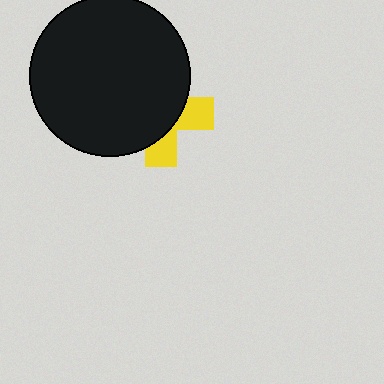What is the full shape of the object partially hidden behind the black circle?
The partially hidden object is a yellow cross.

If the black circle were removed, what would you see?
You would see the complete yellow cross.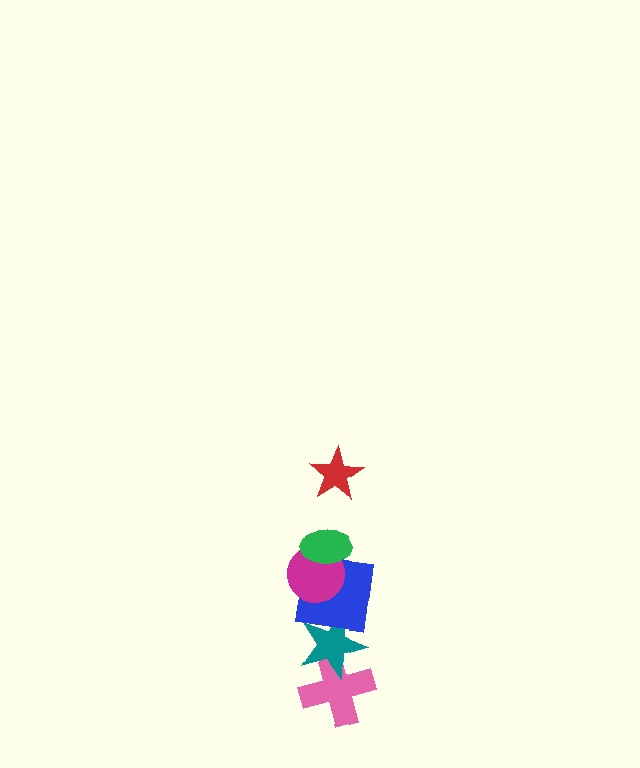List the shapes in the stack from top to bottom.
From top to bottom: the red star, the green ellipse, the magenta circle, the blue square, the teal star, the pink cross.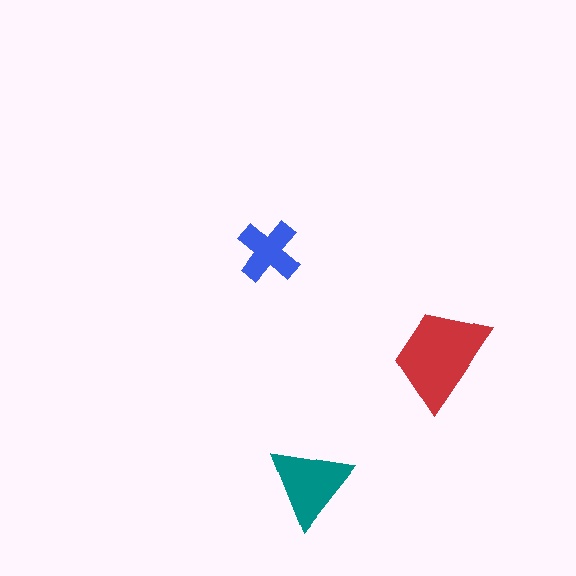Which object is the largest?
The red trapezoid.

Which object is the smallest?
The blue cross.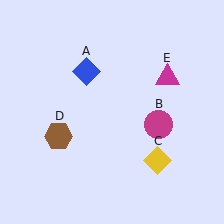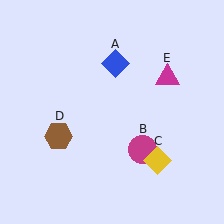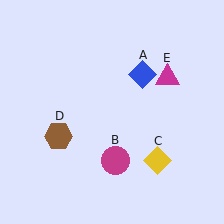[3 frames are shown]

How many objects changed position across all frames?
2 objects changed position: blue diamond (object A), magenta circle (object B).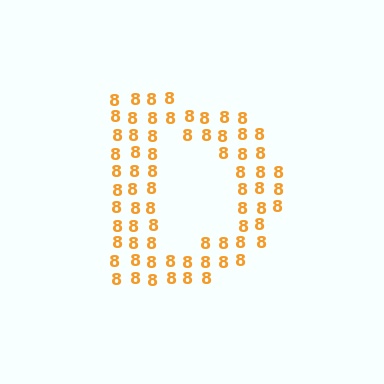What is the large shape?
The large shape is the letter D.